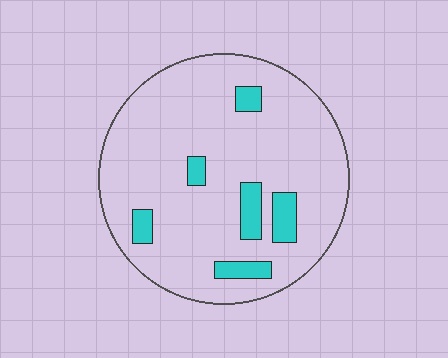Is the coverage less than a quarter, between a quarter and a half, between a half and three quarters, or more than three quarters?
Less than a quarter.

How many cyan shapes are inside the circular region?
6.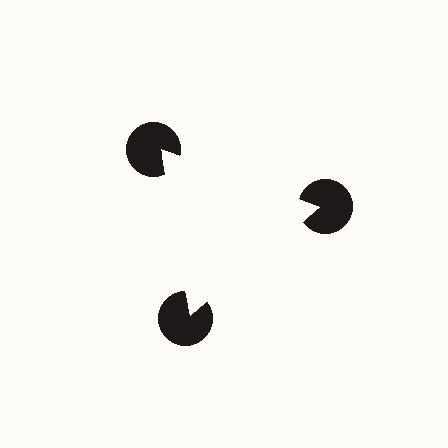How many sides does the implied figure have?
3 sides.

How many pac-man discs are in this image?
There are 3 — one at each vertex of the illusory triangle.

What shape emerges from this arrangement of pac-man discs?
An illusory triangle — its edges are inferred from the aligned wedge cuts in the pac-man discs, not physically drawn.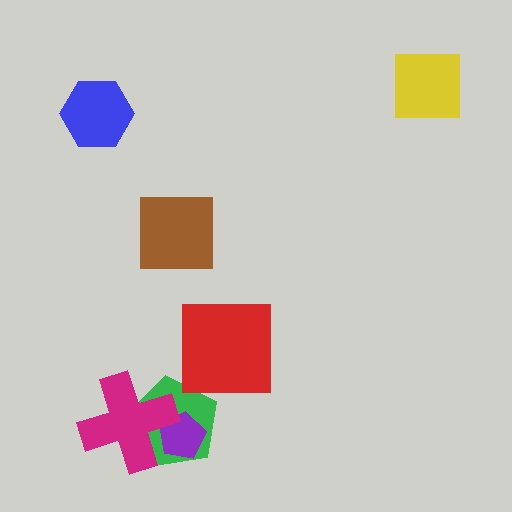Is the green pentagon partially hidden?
Yes, it is partially covered by another shape.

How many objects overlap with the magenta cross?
2 objects overlap with the magenta cross.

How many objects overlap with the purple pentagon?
2 objects overlap with the purple pentagon.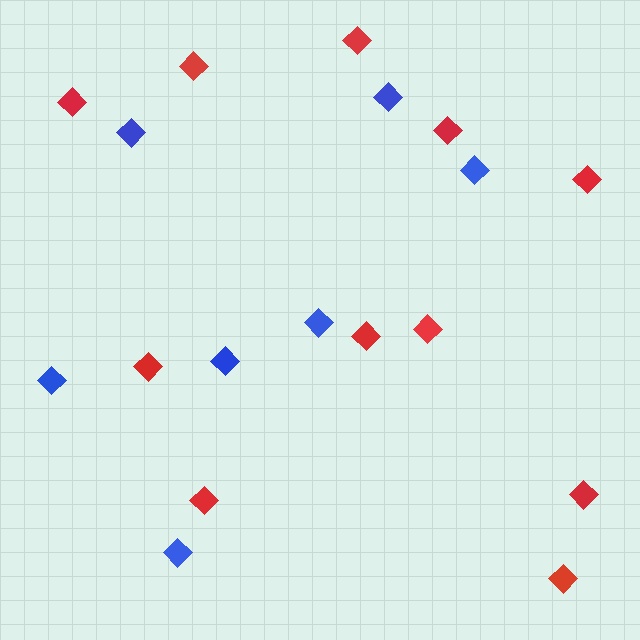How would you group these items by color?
There are 2 groups: one group of blue diamonds (7) and one group of red diamonds (11).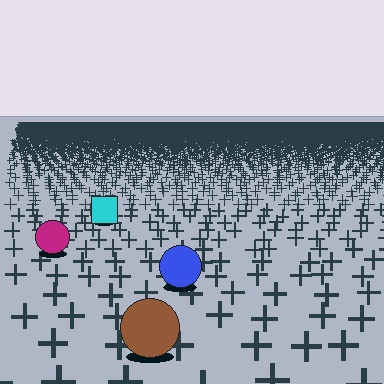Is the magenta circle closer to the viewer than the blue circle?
No. The blue circle is closer — you can tell from the texture gradient: the ground texture is coarser near it.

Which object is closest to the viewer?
The brown circle is closest. The texture marks near it are larger and more spread out.